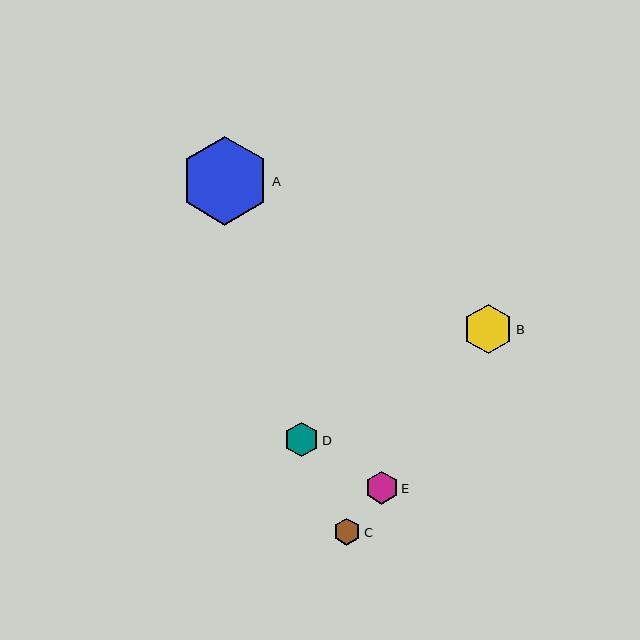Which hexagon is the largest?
Hexagon A is the largest with a size of approximately 89 pixels.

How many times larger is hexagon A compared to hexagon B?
Hexagon A is approximately 1.8 times the size of hexagon B.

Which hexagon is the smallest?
Hexagon C is the smallest with a size of approximately 27 pixels.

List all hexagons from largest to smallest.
From largest to smallest: A, B, D, E, C.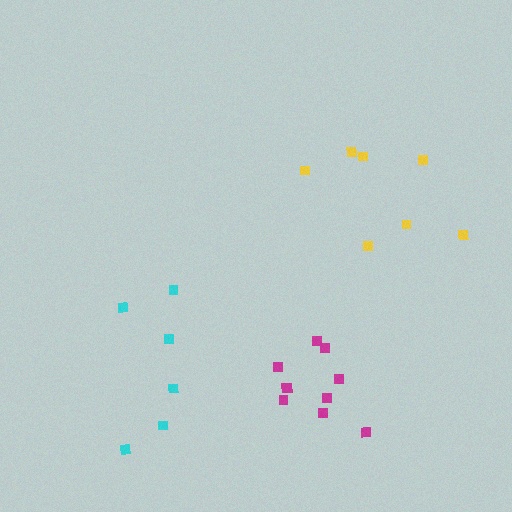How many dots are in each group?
Group 1: 10 dots, Group 2: 7 dots, Group 3: 6 dots (23 total).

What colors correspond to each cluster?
The clusters are colored: magenta, yellow, cyan.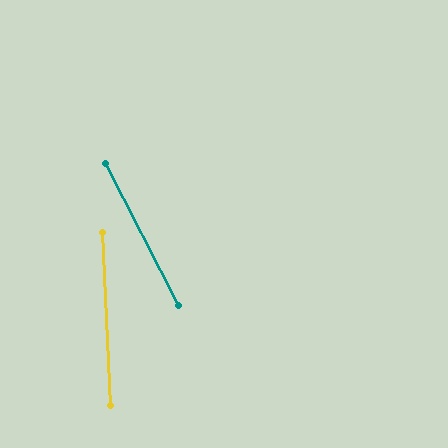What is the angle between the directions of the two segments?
Approximately 24 degrees.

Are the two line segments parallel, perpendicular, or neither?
Neither parallel nor perpendicular — they differ by about 24°.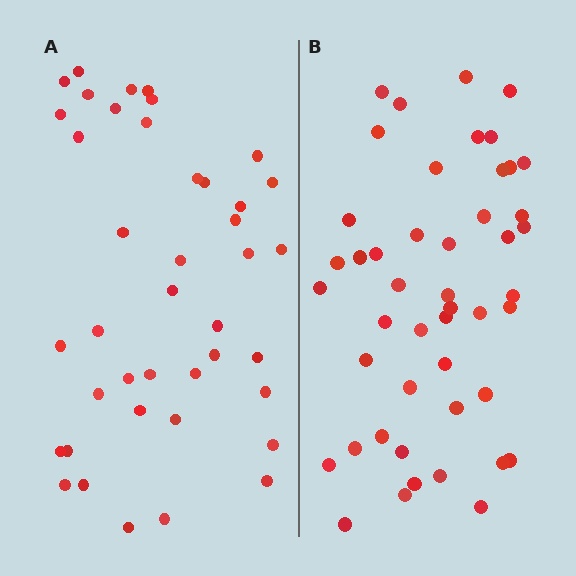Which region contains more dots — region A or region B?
Region B (the right region) has more dots.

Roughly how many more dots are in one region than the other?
Region B has about 6 more dots than region A.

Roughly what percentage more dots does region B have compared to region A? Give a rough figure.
About 15% more.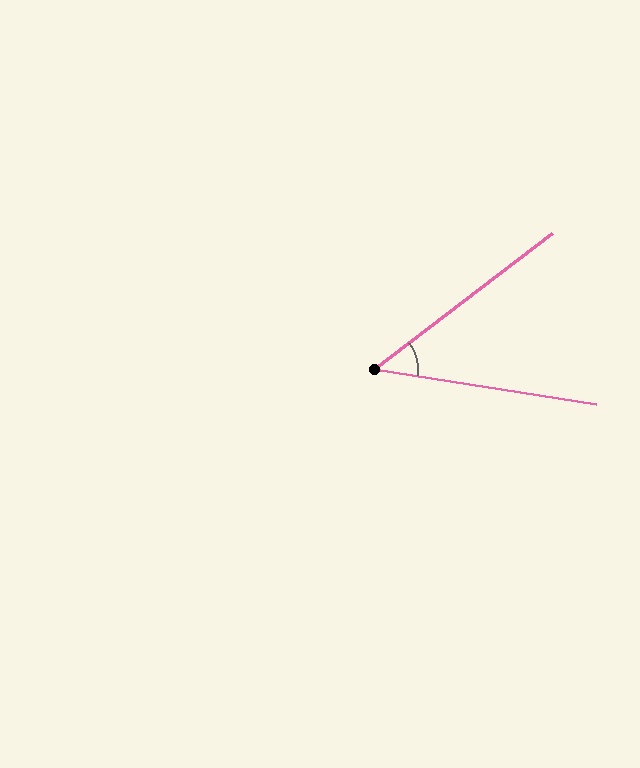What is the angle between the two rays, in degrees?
Approximately 47 degrees.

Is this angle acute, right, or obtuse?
It is acute.